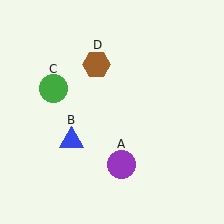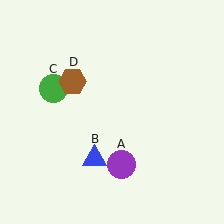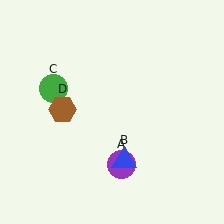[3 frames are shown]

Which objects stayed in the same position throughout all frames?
Purple circle (object A) and green circle (object C) remained stationary.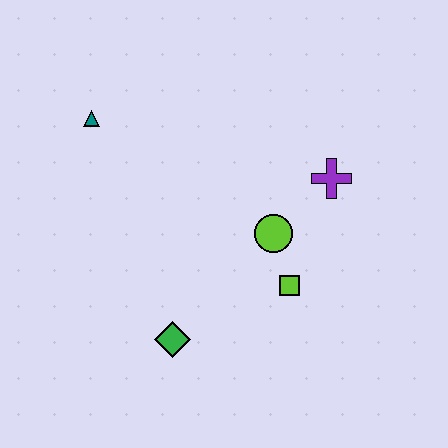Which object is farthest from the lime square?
The teal triangle is farthest from the lime square.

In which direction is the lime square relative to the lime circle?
The lime square is below the lime circle.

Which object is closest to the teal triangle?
The lime circle is closest to the teal triangle.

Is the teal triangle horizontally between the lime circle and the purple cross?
No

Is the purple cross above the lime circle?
Yes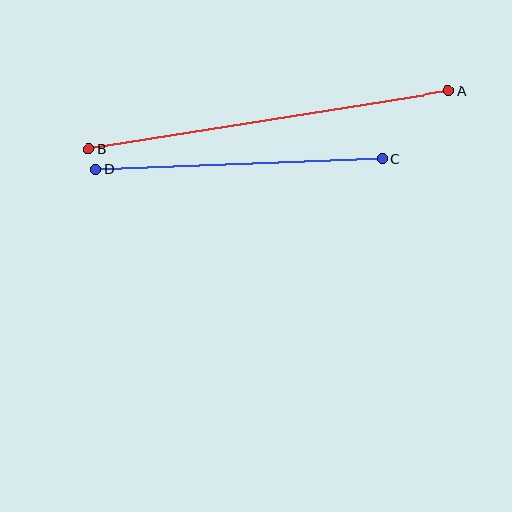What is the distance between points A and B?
The distance is approximately 364 pixels.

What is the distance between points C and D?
The distance is approximately 287 pixels.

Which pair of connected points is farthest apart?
Points A and B are farthest apart.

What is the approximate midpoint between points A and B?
The midpoint is at approximately (268, 120) pixels.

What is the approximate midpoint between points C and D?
The midpoint is at approximately (239, 164) pixels.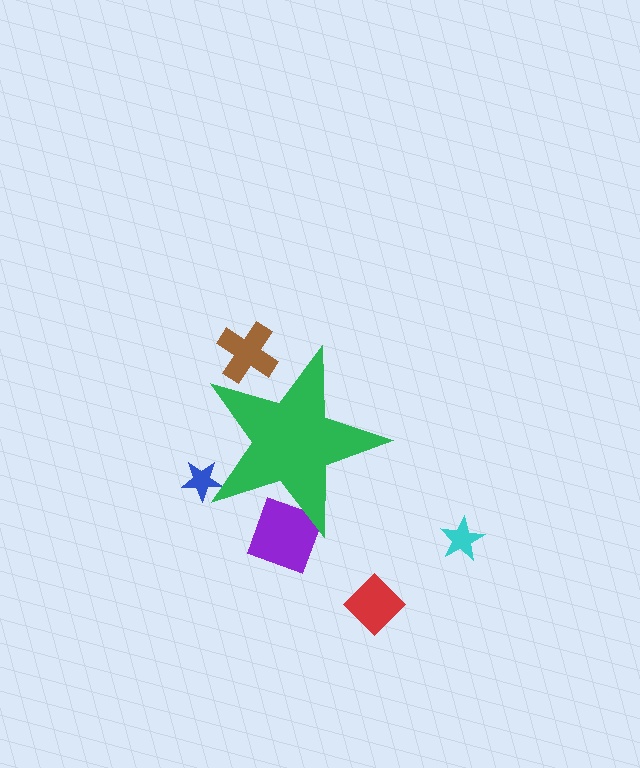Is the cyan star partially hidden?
No, the cyan star is fully visible.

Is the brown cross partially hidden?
Yes, the brown cross is partially hidden behind the green star.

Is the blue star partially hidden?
Yes, the blue star is partially hidden behind the green star.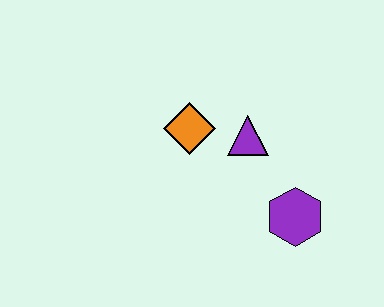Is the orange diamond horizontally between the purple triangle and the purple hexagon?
No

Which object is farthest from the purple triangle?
The purple hexagon is farthest from the purple triangle.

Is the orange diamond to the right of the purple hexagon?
No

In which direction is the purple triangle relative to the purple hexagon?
The purple triangle is above the purple hexagon.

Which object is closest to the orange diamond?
The purple triangle is closest to the orange diamond.